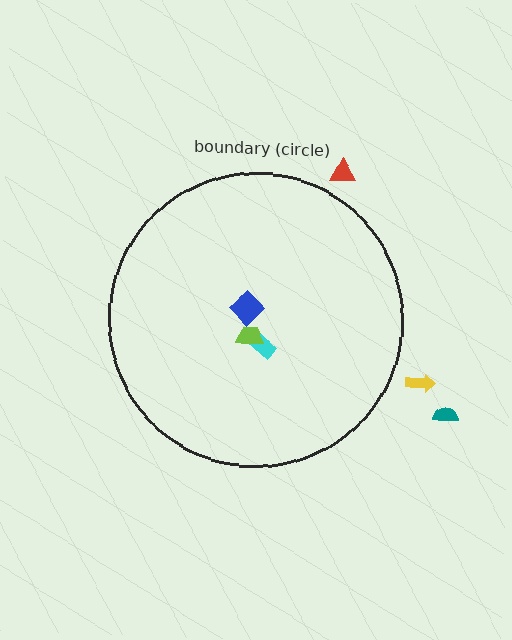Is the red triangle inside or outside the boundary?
Outside.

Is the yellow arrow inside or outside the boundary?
Outside.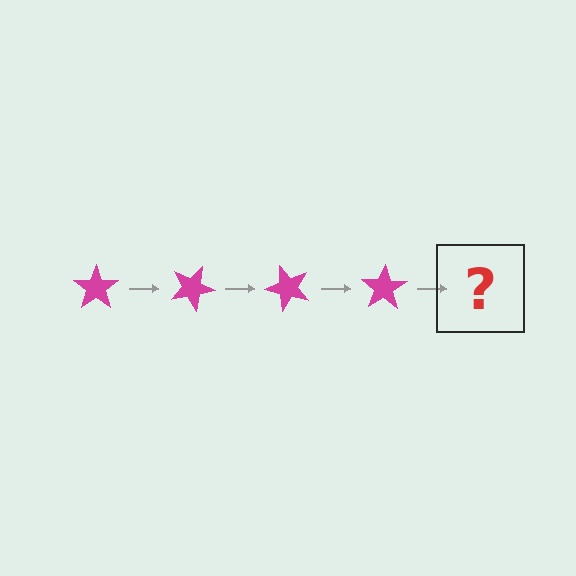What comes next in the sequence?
The next element should be a magenta star rotated 100 degrees.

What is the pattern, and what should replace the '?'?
The pattern is that the star rotates 25 degrees each step. The '?' should be a magenta star rotated 100 degrees.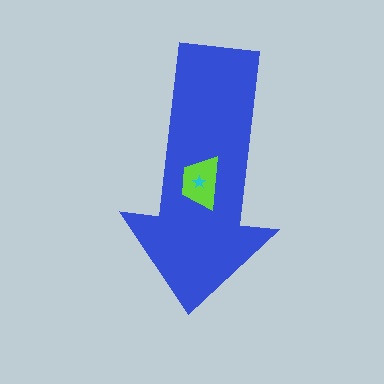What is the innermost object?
The cyan star.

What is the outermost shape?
The blue arrow.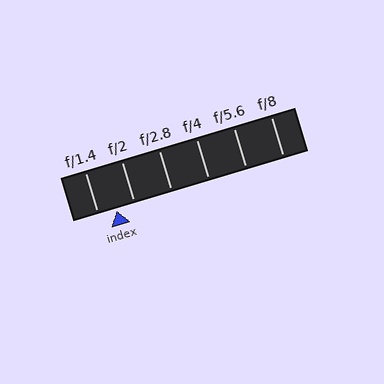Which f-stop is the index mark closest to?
The index mark is closest to f/2.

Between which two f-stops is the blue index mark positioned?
The index mark is between f/1.4 and f/2.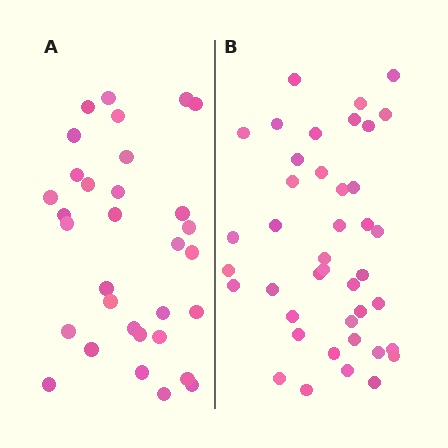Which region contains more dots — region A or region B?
Region B (the right region) has more dots.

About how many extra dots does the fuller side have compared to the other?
Region B has roughly 8 or so more dots than region A.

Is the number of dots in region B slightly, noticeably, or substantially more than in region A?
Region B has noticeably more, but not dramatically so. The ratio is roughly 1.3 to 1.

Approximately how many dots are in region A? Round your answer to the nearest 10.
About 30 dots. (The exact count is 32, which rounds to 30.)